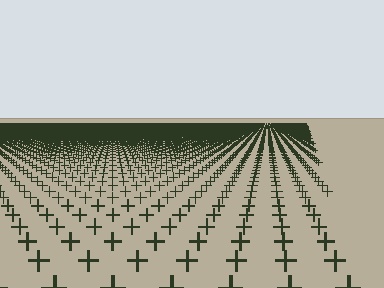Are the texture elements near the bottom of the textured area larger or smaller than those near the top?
Larger. Near the bottom, elements are closer to the viewer and appear at a bigger on-screen size.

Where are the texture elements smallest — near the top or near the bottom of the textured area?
Near the top.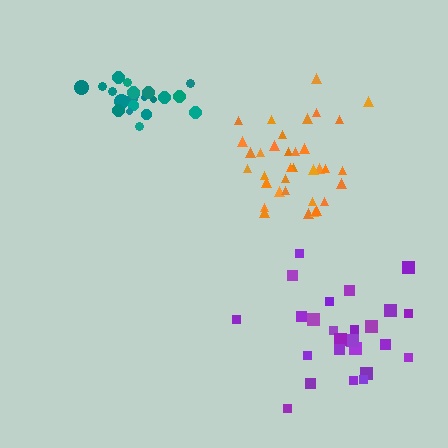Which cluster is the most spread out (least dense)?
Purple.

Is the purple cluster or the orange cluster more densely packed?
Orange.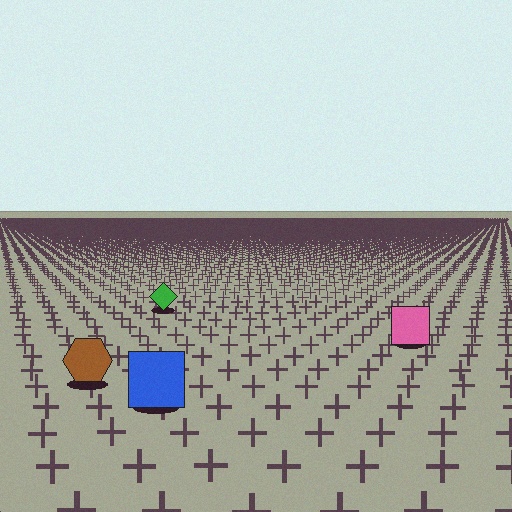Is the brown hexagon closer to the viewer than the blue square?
No. The blue square is closer — you can tell from the texture gradient: the ground texture is coarser near it.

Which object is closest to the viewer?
The blue square is closest. The texture marks near it are larger and more spread out.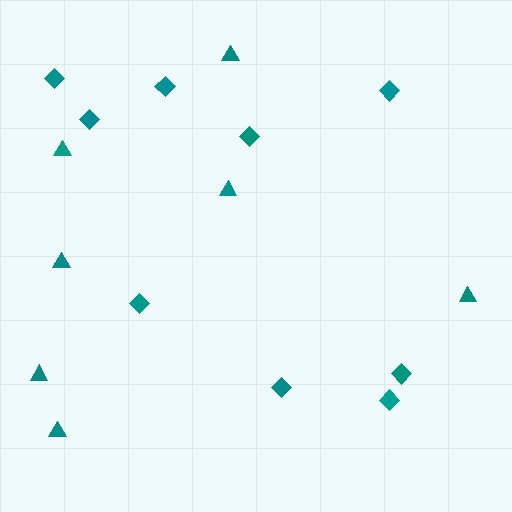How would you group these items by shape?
There are 2 groups: one group of diamonds (9) and one group of triangles (7).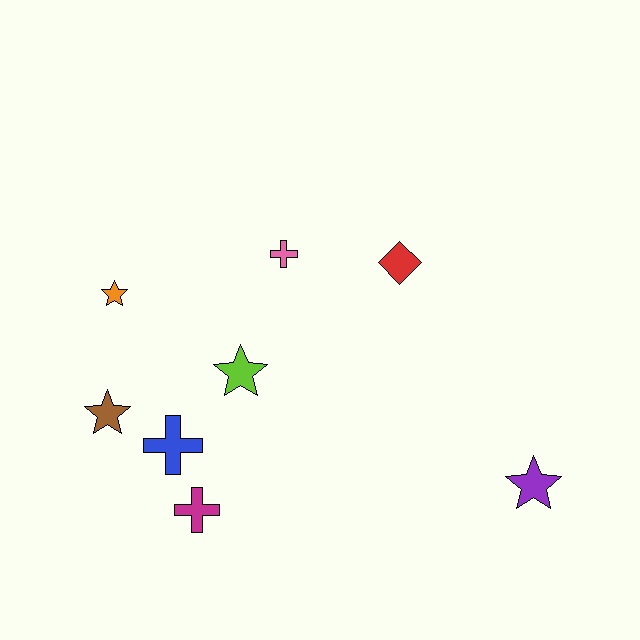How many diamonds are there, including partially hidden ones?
There is 1 diamond.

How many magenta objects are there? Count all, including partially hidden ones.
There is 1 magenta object.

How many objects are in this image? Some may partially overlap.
There are 8 objects.